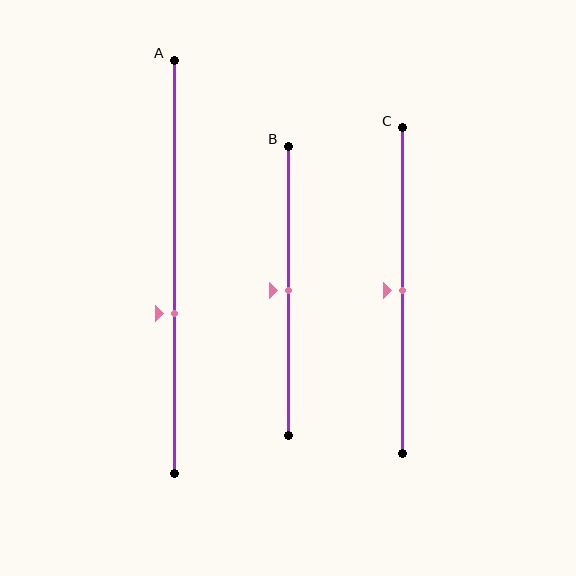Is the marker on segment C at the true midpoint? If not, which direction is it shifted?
Yes, the marker on segment C is at the true midpoint.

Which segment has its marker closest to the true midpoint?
Segment B has its marker closest to the true midpoint.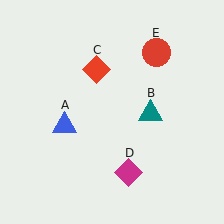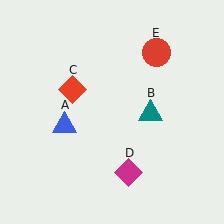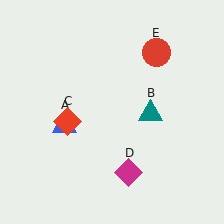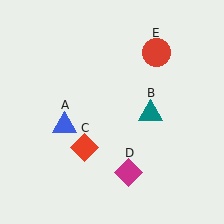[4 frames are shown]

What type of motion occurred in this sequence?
The red diamond (object C) rotated counterclockwise around the center of the scene.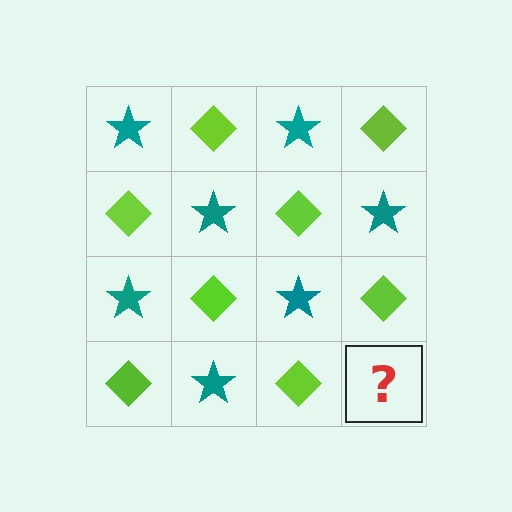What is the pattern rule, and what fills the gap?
The rule is that it alternates teal star and lime diamond in a checkerboard pattern. The gap should be filled with a teal star.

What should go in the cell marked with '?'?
The missing cell should contain a teal star.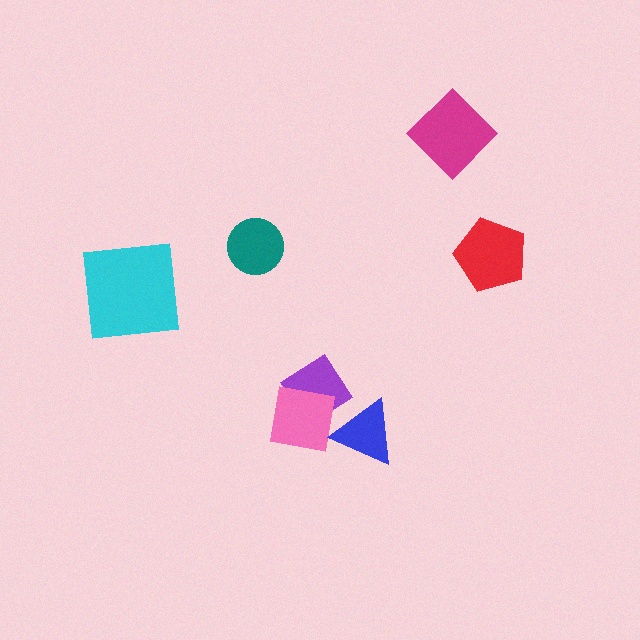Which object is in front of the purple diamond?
The pink square is in front of the purple diamond.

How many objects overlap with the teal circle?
0 objects overlap with the teal circle.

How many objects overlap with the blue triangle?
1 object overlaps with the blue triangle.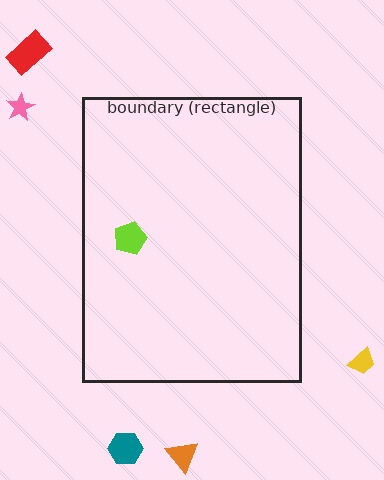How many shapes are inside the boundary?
1 inside, 5 outside.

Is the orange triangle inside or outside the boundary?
Outside.